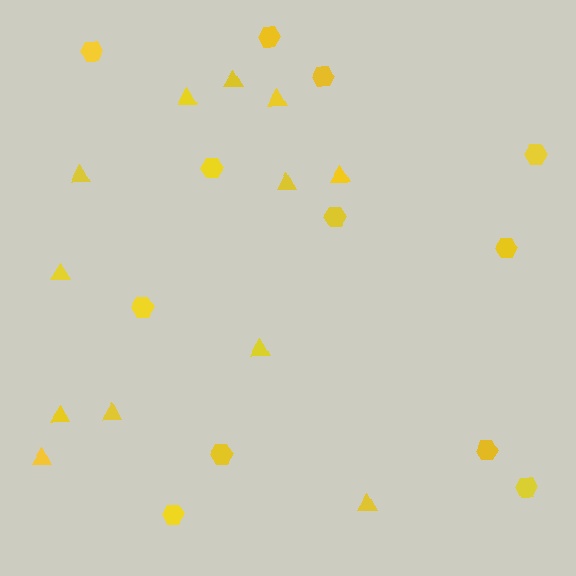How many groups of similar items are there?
There are 2 groups: one group of triangles (12) and one group of hexagons (12).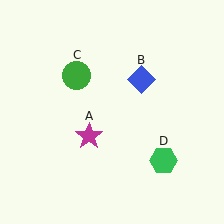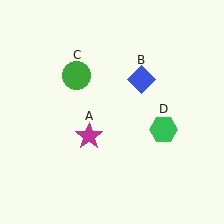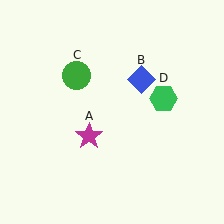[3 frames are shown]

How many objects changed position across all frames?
1 object changed position: green hexagon (object D).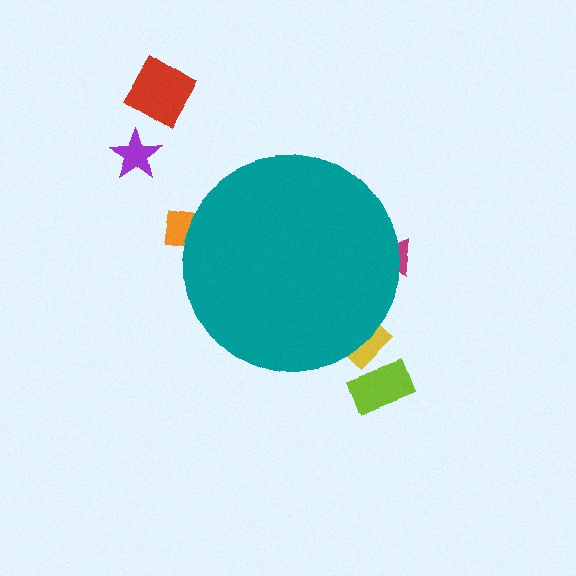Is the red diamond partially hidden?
No, the red diamond is fully visible.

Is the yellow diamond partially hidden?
Yes, the yellow diamond is partially hidden behind the teal circle.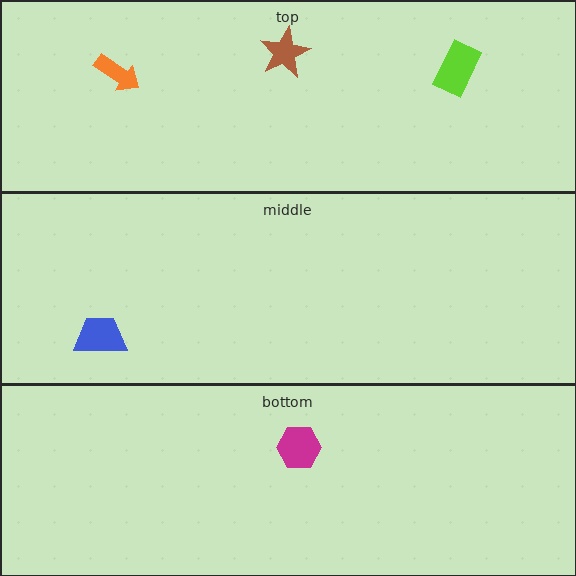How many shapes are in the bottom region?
1.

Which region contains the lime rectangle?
The top region.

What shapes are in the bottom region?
The magenta hexagon.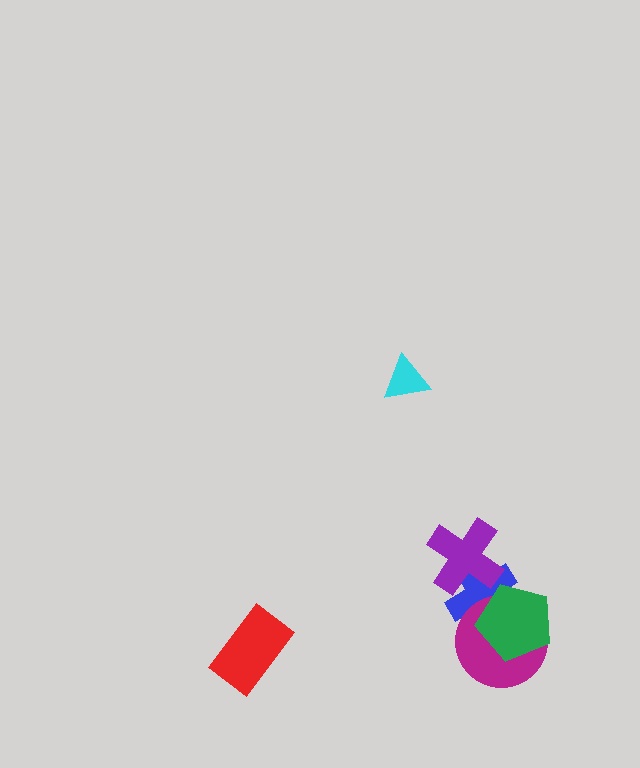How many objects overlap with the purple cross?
1 object overlaps with the purple cross.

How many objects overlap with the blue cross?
3 objects overlap with the blue cross.